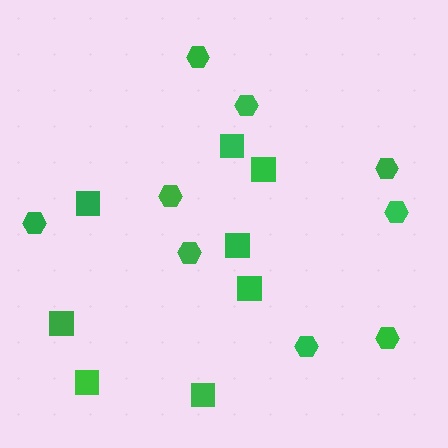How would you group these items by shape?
There are 2 groups: one group of hexagons (9) and one group of squares (8).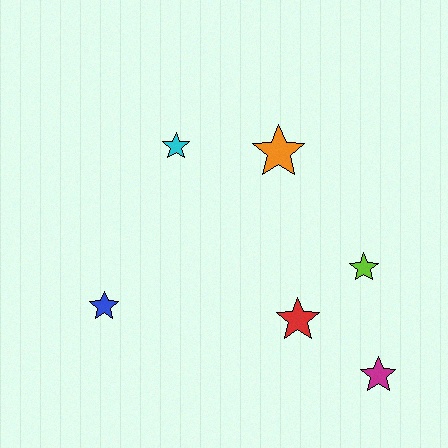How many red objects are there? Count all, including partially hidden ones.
There is 1 red object.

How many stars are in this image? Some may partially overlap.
There are 6 stars.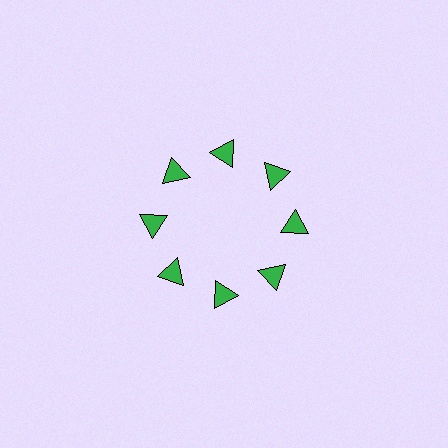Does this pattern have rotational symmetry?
Yes, this pattern has 8-fold rotational symmetry. It looks the same after rotating 45 degrees around the center.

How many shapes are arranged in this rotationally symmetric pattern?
There are 8 shapes, arranged in 8 groups of 1.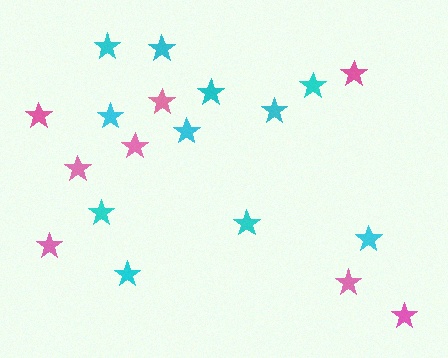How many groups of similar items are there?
There are 2 groups: one group of cyan stars (11) and one group of pink stars (8).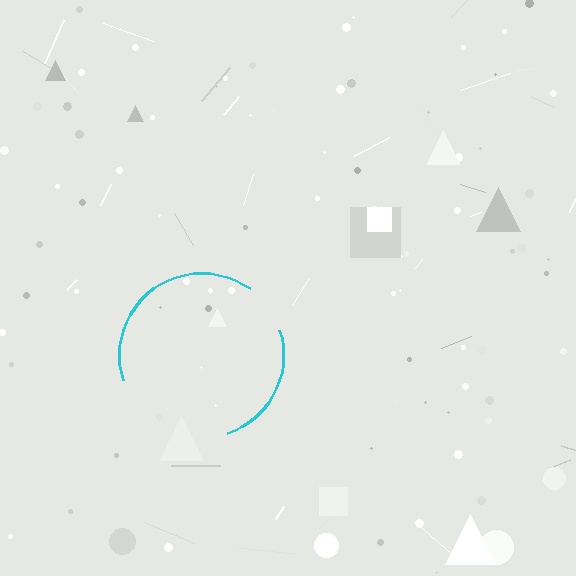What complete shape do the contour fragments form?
The contour fragments form a circle.